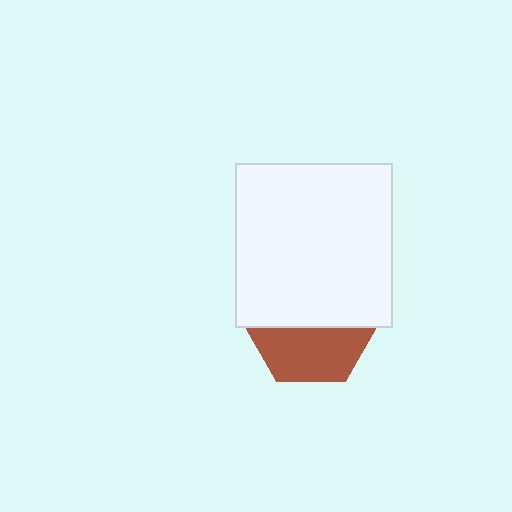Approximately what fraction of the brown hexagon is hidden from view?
Roughly 57% of the brown hexagon is hidden behind the white rectangle.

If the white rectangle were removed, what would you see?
You would see the complete brown hexagon.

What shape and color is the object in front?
The object in front is a white rectangle.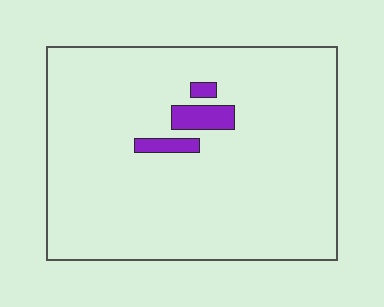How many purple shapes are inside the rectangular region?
3.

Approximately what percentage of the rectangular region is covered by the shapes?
Approximately 5%.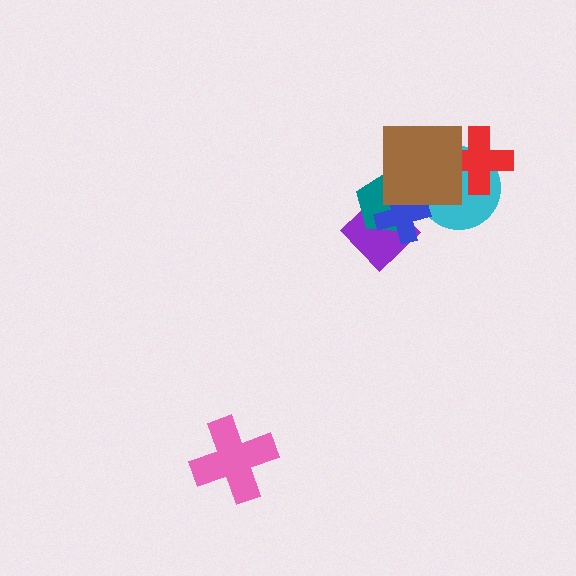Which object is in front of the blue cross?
The brown square is in front of the blue cross.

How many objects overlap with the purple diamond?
2 objects overlap with the purple diamond.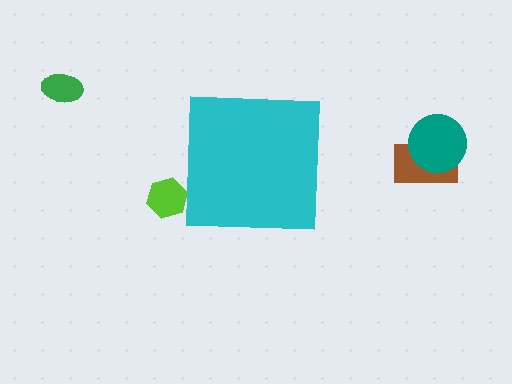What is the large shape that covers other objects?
A cyan square.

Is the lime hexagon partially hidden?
Yes, the lime hexagon is partially hidden behind the cyan square.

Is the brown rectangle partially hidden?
No, the brown rectangle is fully visible.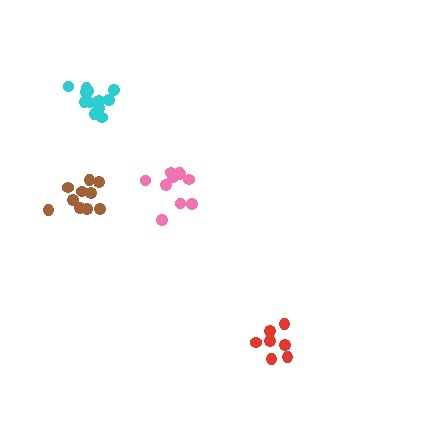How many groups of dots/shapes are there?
There are 4 groups.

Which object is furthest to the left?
The brown cluster is leftmost.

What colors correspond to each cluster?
The clusters are colored: red, cyan, brown, pink.